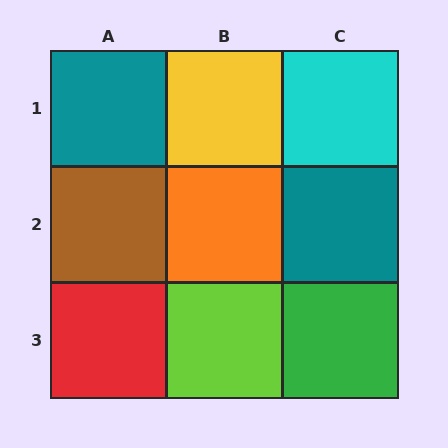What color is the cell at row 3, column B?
Lime.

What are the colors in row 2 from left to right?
Brown, orange, teal.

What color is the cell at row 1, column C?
Cyan.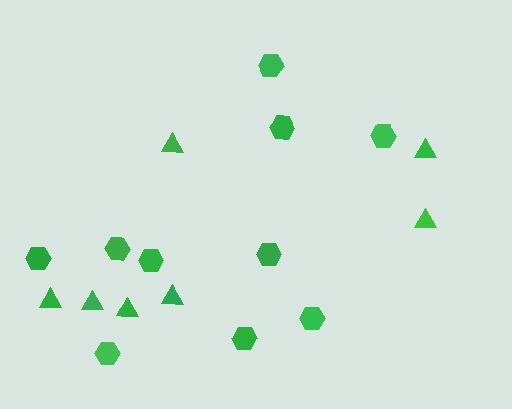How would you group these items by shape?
There are 2 groups: one group of hexagons (10) and one group of triangles (7).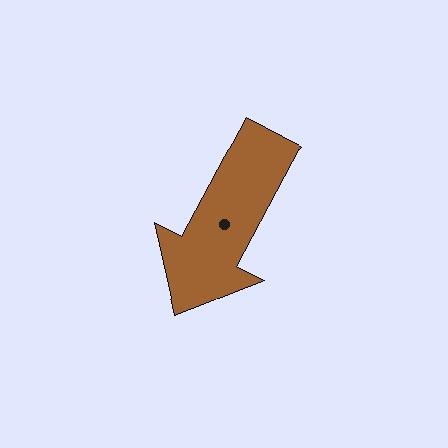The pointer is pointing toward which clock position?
Roughly 7 o'clock.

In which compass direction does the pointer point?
Southwest.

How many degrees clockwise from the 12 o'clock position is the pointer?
Approximately 208 degrees.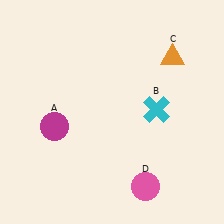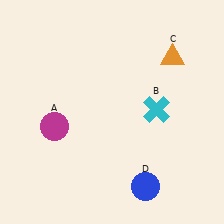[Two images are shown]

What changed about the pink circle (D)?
In Image 1, D is pink. In Image 2, it changed to blue.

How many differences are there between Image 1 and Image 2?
There is 1 difference between the two images.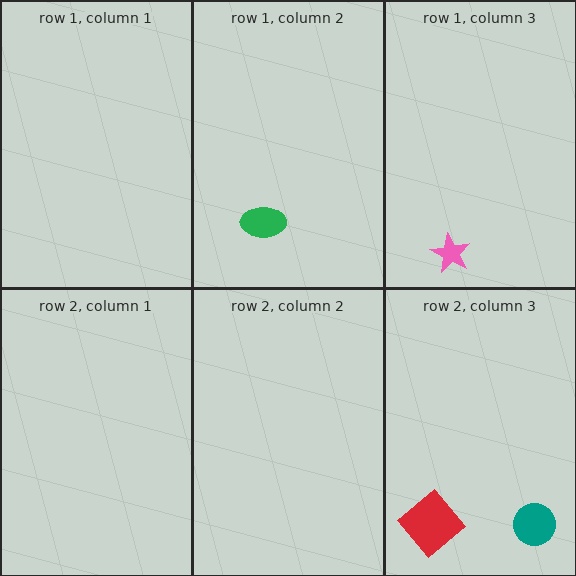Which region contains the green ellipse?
The row 1, column 2 region.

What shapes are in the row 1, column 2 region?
The green ellipse.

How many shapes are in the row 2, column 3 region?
2.